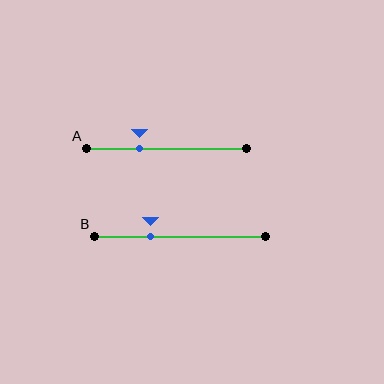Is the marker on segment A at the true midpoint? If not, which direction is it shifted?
No, the marker on segment A is shifted to the left by about 17% of the segment length.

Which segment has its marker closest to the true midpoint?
Segment A has its marker closest to the true midpoint.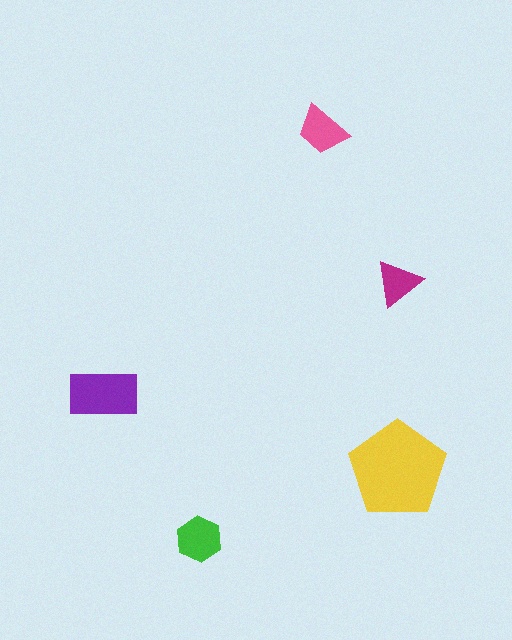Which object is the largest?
The yellow pentagon.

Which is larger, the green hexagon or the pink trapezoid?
The green hexagon.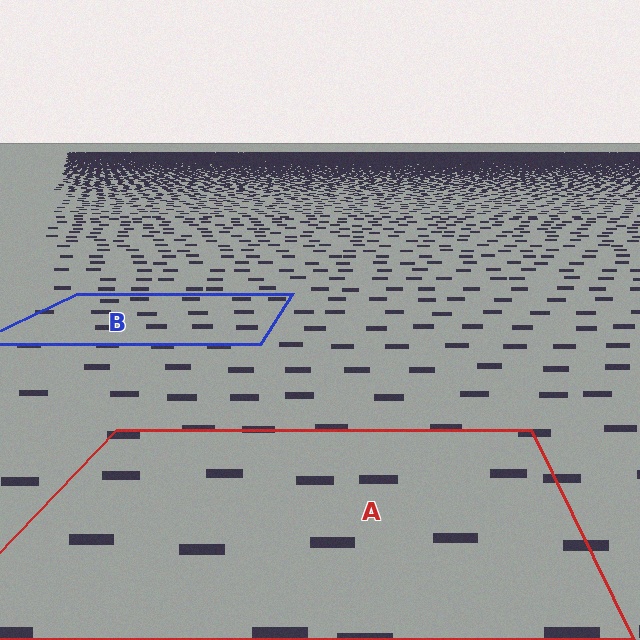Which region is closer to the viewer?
Region A is closer. The texture elements there are larger and more spread out.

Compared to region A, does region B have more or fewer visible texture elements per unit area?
Region B has more texture elements per unit area — they are packed more densely because it is farther away.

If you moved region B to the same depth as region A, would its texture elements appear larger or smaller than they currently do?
They would appear larger. At a closer depth, the same texture elements are projected at a bigger on-screen size.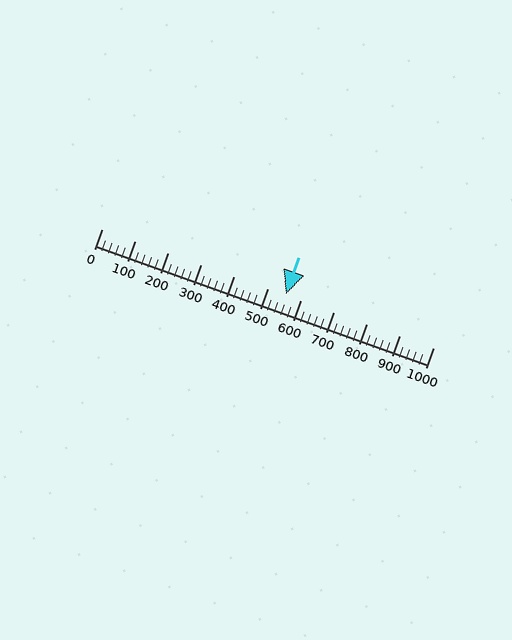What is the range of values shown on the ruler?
The ruler shows values from 0 to 1000.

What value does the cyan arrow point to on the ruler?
The cyan arrow points to approximately 556.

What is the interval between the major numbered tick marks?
The major tick marks are spaced 100 units apart.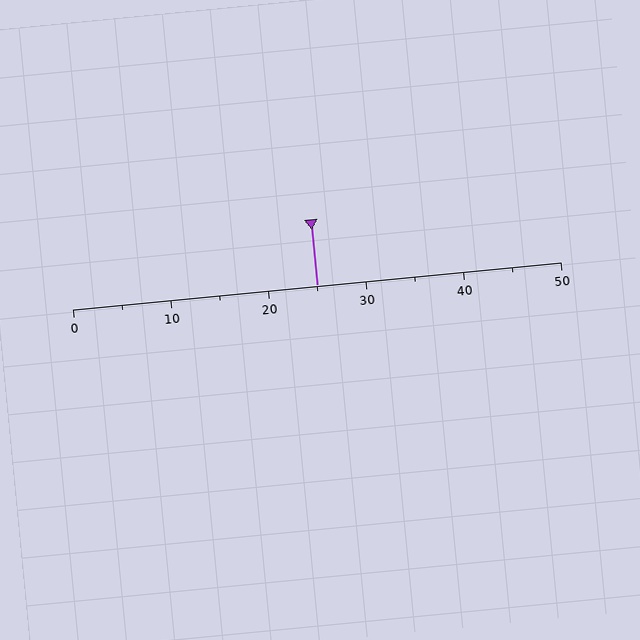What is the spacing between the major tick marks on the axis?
The major ticks are spaced 10 apart.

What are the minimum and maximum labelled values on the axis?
The axis runs from 0 to 50.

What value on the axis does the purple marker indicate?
The marker indicates approximately 25.